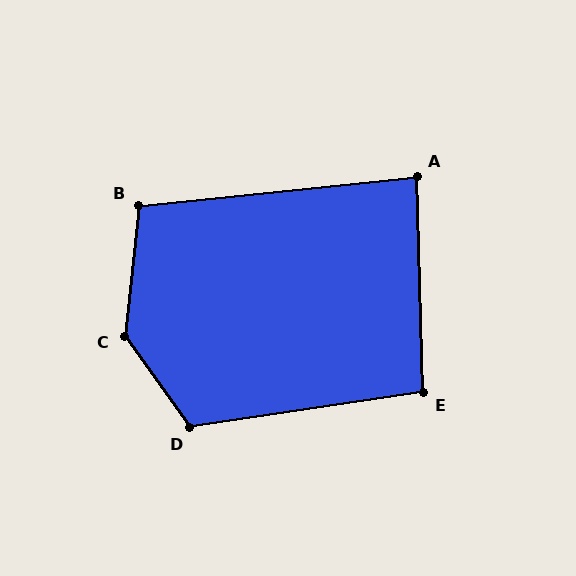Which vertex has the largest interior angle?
C, at approximately 138 degrees.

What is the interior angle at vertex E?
Approximately 97 degrees (obtuse).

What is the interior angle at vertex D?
Approximately 117 degrees (obtuse).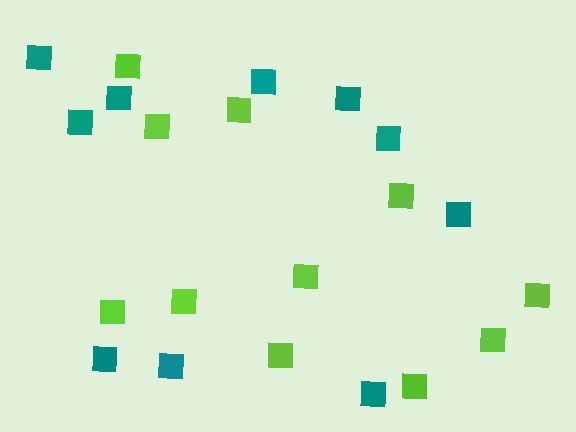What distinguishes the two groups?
There are 2 groups: one group of teal squares (10) and one group of lime squares (11).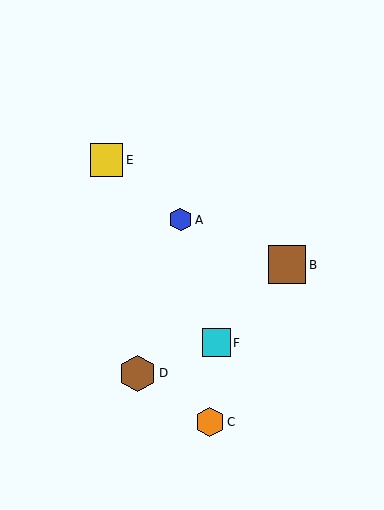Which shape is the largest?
The brown square (labeled B) is the largest.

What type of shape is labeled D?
Shape D is a brown hexagon.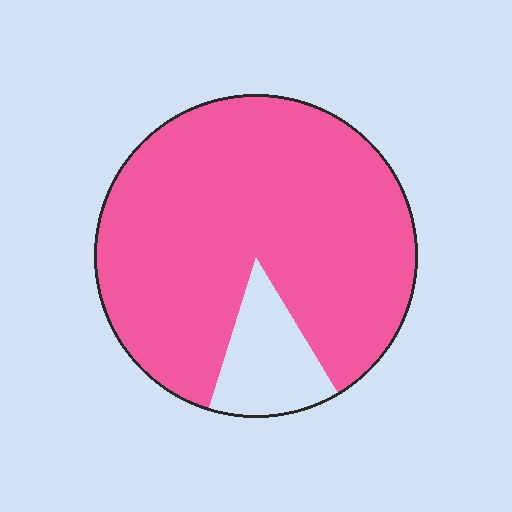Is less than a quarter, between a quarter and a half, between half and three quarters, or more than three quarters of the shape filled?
More than three quarters.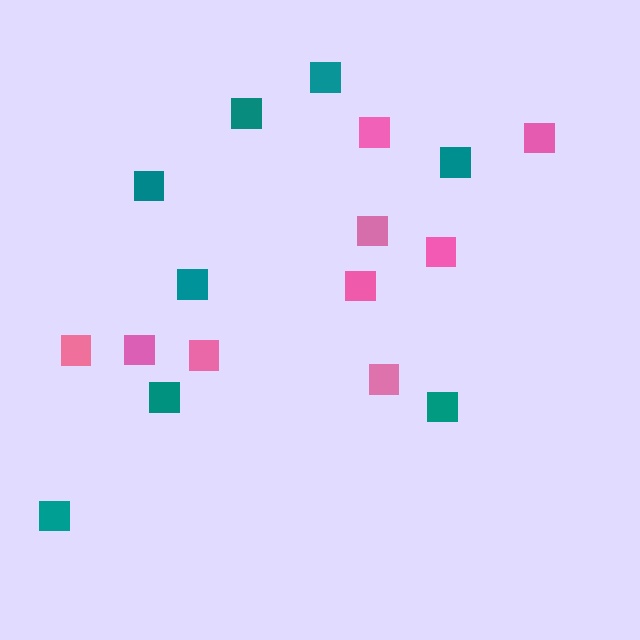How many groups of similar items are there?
There are 2 groups: one group of teal squares (8) and one group of pink squares (9).